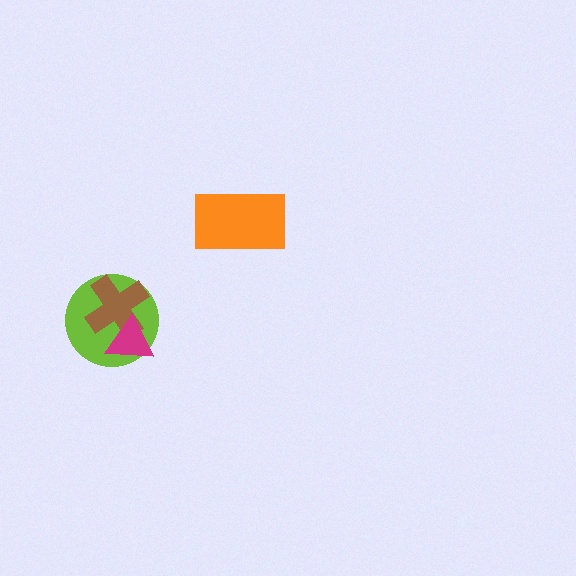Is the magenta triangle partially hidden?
No, no other shape covers it.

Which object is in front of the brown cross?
The magenta triangle is in front of the brown cross.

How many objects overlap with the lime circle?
2 objects overlap with the lime circle.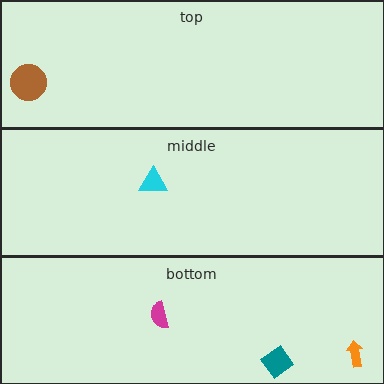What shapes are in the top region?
The brown circle.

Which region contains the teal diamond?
The bottom region.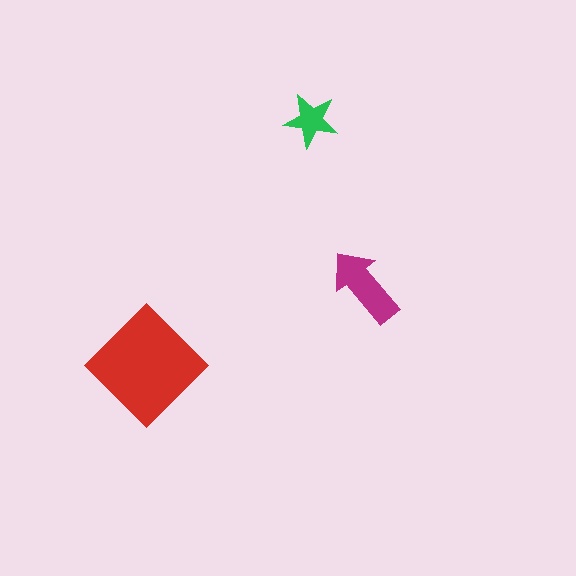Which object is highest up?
The green star is topmost.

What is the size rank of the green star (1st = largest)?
3rd.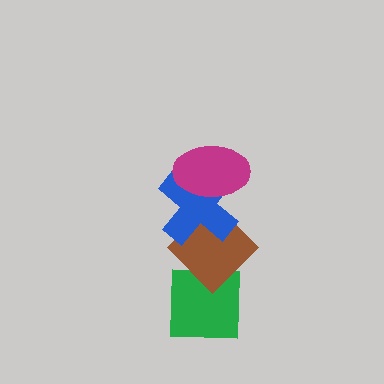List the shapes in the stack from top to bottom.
From top to bottom: the magenta ellipse, the blue cross, the brown diamond, the green square.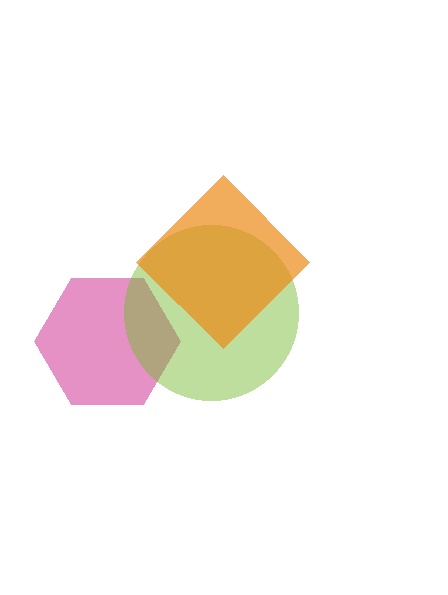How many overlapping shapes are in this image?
There are 3 overlapping shapes in the image.